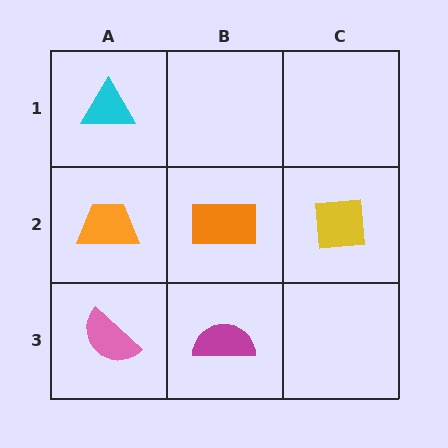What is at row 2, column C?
A yellow square.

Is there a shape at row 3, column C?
No, that cell is empty.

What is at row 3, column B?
A magenta semicircle.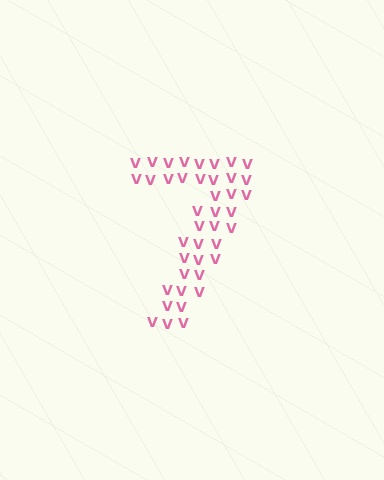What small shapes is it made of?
It is made of small letter V's.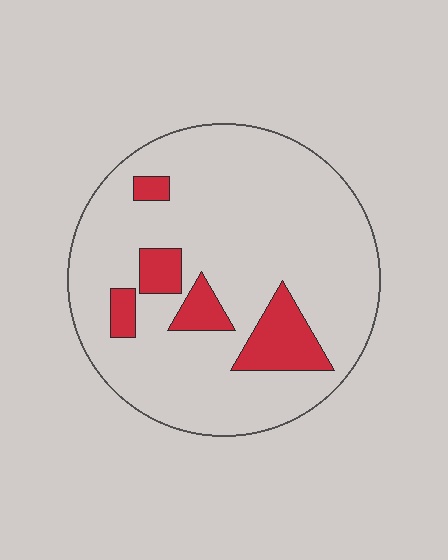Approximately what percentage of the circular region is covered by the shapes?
Approximately 15%.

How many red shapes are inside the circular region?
5.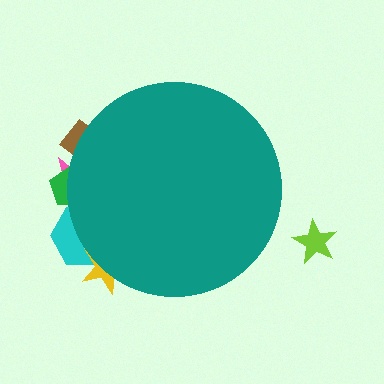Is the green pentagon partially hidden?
Yes, the green pentagon is partially hidden behind the teal circle.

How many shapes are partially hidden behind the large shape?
5 shapes are partially hidden.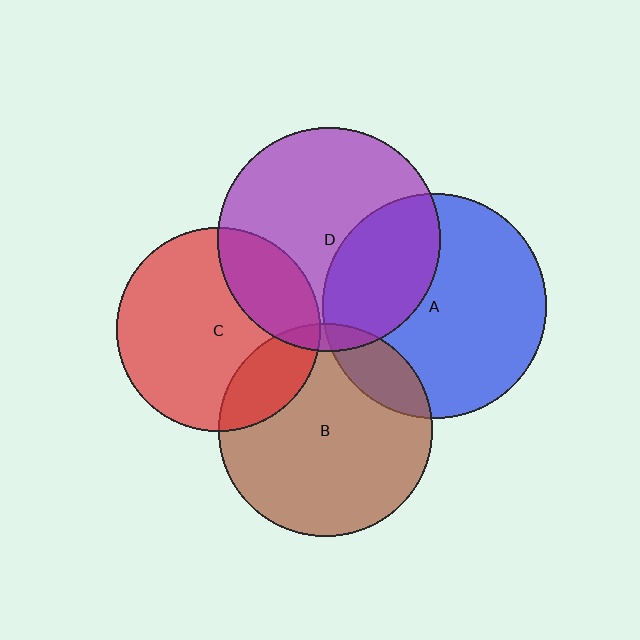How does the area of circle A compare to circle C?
Approximately 1.2 times.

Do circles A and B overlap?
Yes.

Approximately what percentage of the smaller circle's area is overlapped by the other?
Approximately 15%.